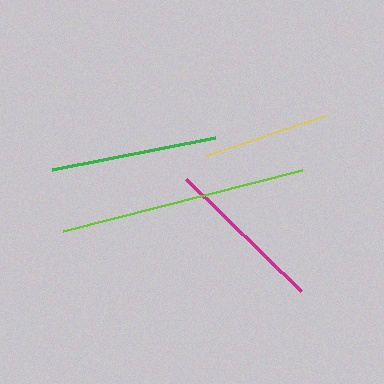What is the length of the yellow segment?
The yellow segment is approximately 125 pixels long.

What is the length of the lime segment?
The lime segment is approximately 247 pixels long.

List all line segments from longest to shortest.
From longest to shortest: lime, green, magenta, yellow.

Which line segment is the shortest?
The yellow line is the shortest at approximately 125 pixels.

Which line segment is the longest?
The lime line is the longest at approximately 247 pixels.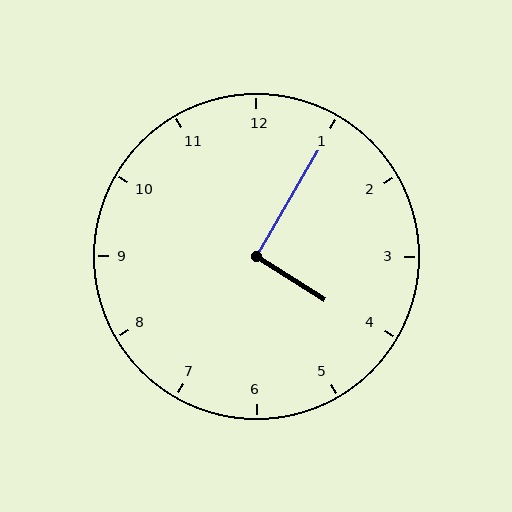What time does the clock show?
4:05.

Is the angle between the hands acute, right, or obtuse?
It is right.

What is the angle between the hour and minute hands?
Approximately 92 degrees.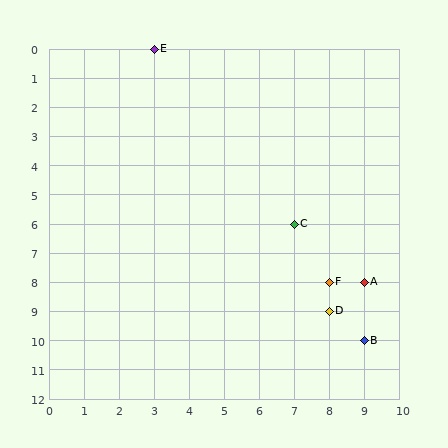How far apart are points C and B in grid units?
Points C and B are 2 columns and 4 rows apart (about 4.5 grid units diagonally).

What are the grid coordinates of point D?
Point D is at grid coordinates (8, 9).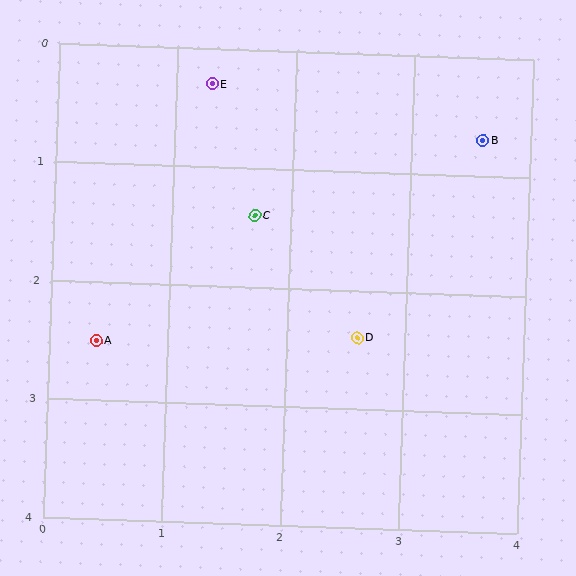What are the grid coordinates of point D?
Point D is at approximately (2.6, 2.4).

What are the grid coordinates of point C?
Point C is at approximately (1.7, 1.4).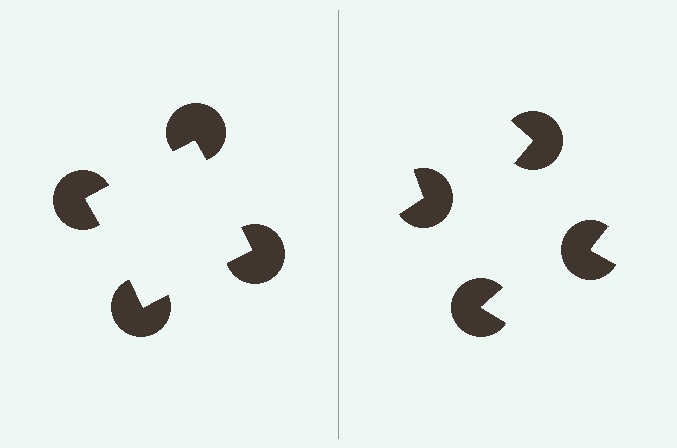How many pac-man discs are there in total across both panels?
8 — 4 on each side.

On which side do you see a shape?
An illusory square appears on the left side. On the right side the wedge cuts are rotated, so no coherent shape forms.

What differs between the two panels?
The pac-man discs are positioned identically on both sides; only the wedge orientations differ. On the left they align to a square; on the right they are misaligned.